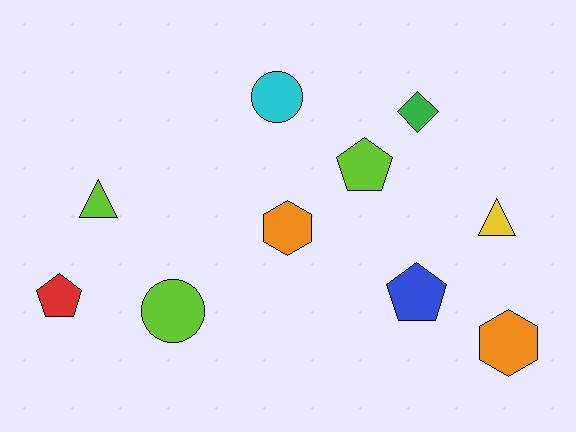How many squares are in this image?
There are no squares.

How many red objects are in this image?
There is 1 red object.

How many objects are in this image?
There are 10 objects.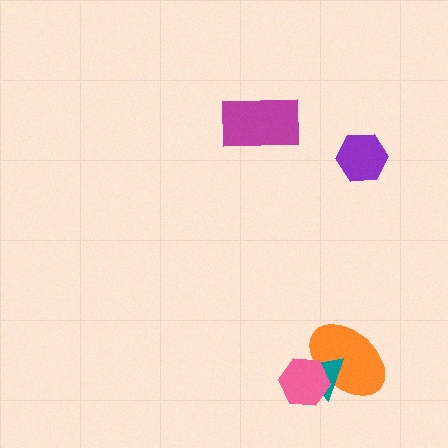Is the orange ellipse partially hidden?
Yes, it is partially covered by another shape.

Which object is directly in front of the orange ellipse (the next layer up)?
The teal triangle is directly in front of the orange ellipse.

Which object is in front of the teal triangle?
The pink hexagon is in front of the teal triangle.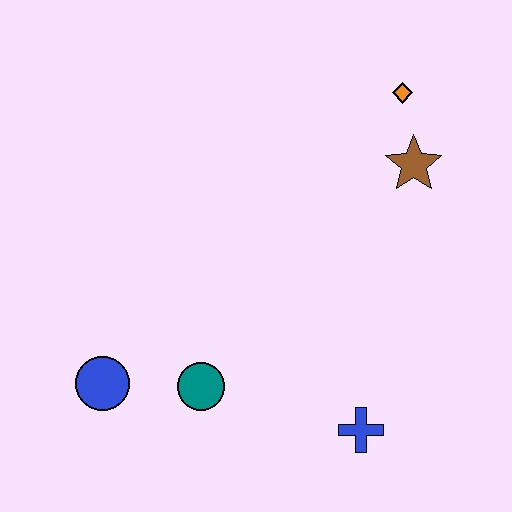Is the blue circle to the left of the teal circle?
Yes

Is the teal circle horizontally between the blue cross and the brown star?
No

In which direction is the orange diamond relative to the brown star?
The orange diamond is above the brown star.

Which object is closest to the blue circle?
The teal circle is closest to the blue circle.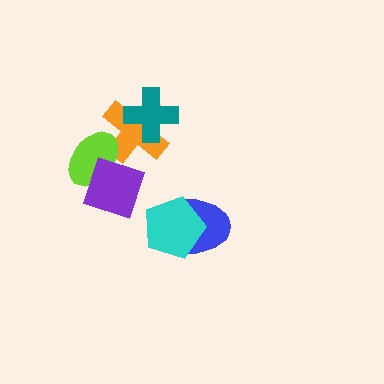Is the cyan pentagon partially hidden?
No, no other shape covers it.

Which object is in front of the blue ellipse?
The cyan pentagon is in front of the blue ellipse.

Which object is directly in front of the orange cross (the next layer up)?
The teal cross is directly in front of the orange cross.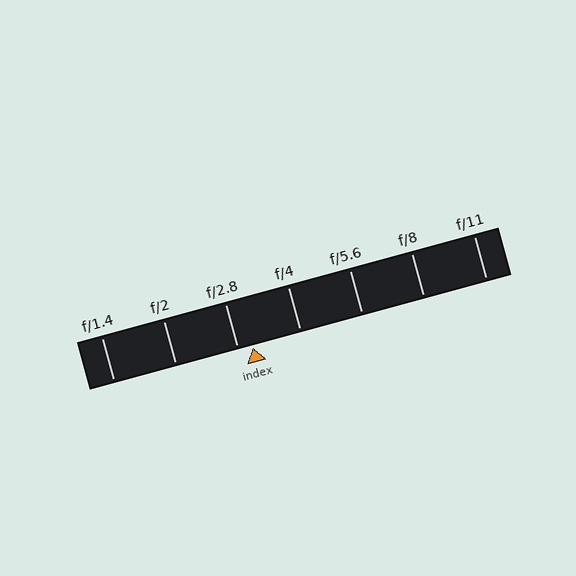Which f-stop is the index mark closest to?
The index mark is closest to f/2.8.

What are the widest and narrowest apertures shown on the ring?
The widest aperture shown is f/1.4 and the narrowest is f/11.